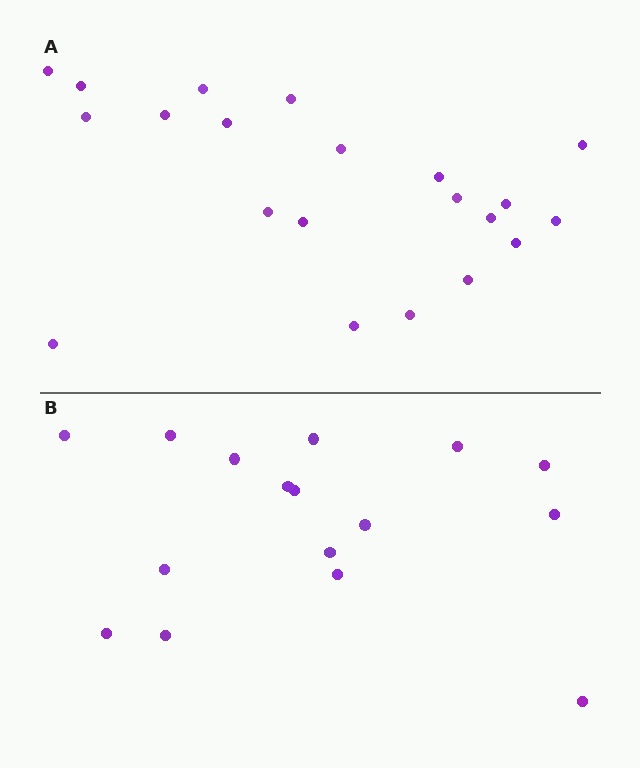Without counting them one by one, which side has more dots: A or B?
Region A (the top region) has more dots.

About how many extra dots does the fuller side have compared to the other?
Region A has about 5 more dots than region B.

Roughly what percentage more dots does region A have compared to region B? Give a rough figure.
About 30% more.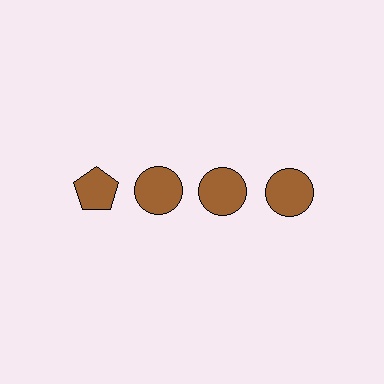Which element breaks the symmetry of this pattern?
The brown pentagon in the top row, leftmost column breaks the symmetry. All other shapes are brown circles.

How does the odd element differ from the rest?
It has a different shape: pentagon instead of circle.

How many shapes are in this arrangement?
There are 4 shapes arranged in a grid pattern.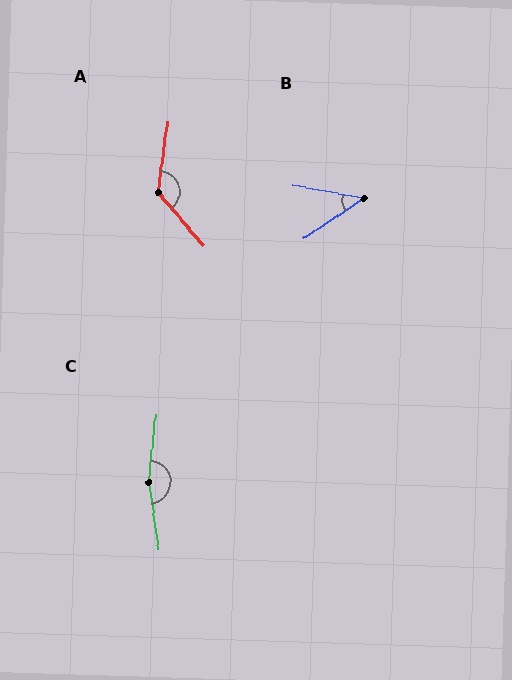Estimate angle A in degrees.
Approximately 131 degrees.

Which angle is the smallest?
B, at approximately 44 degrees.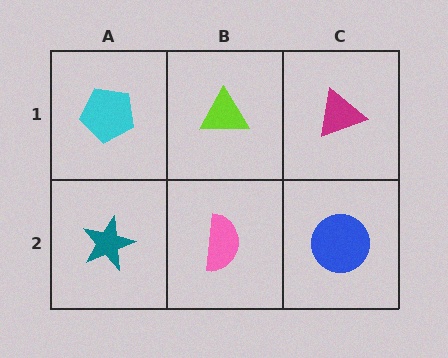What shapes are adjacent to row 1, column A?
A teal star (row 2, column A), a lime triangle (row 1, column B).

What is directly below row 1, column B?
A pink semicircle.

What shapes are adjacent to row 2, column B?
A lime triangle (row 1, column B), a teal star (row 2, column A), a blue circle (row 2, column C).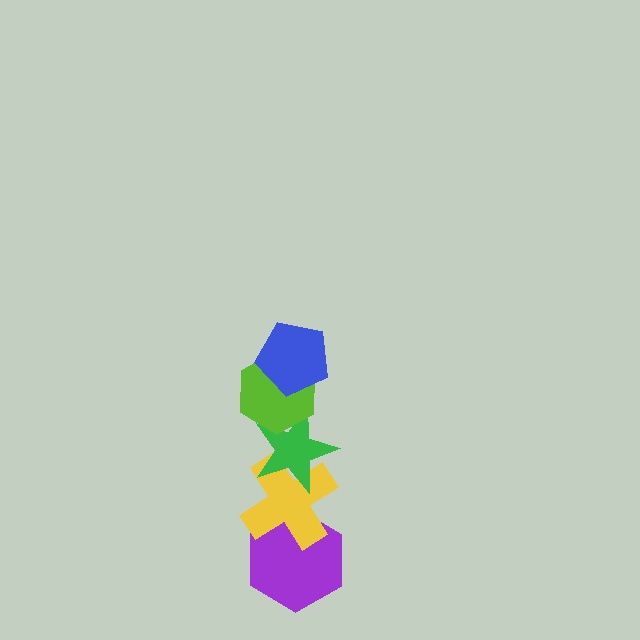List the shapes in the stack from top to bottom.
From top to bottom: the blue pentagon, the lime hexagon, the green star, the yellow cross, the purple hexagon.